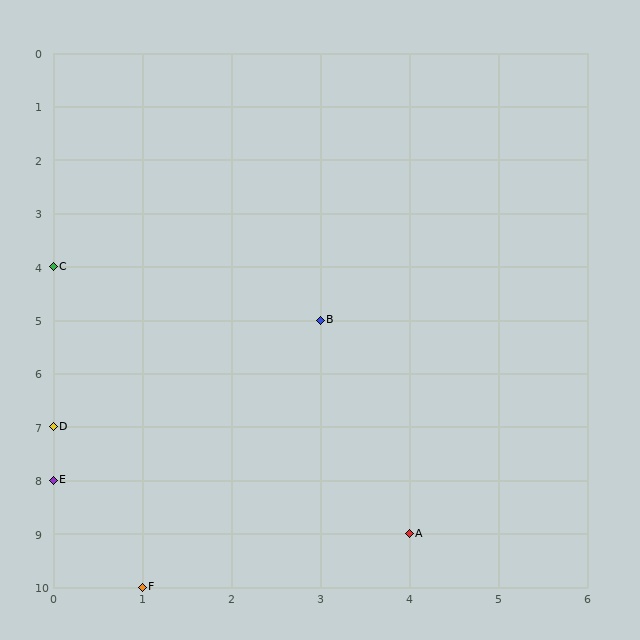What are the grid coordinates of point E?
Point E is at grid coordinates (0, 8).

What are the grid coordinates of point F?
Point F is at grid coordinates (1, 10).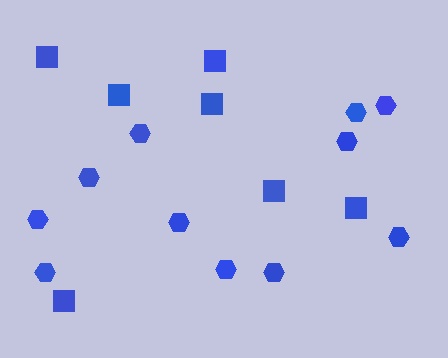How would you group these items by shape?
There are 2 groups: one group of squares (7) and one group of hexagons (11).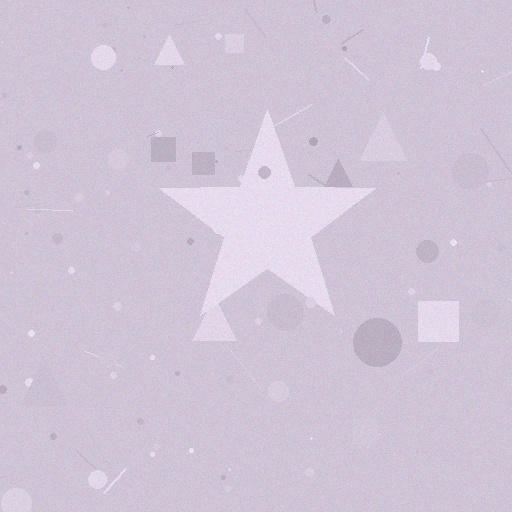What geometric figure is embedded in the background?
A star is embedded in the background.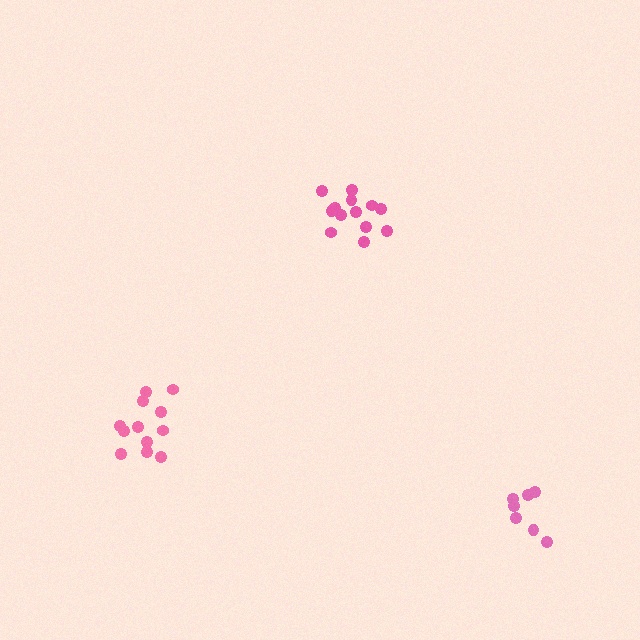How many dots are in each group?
Group 1: 7 dots, Group 2: 13 dots, Group 3: 12 dots (32 total).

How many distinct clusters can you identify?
There are 3 distinct clusters.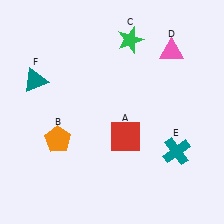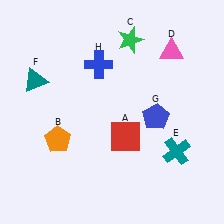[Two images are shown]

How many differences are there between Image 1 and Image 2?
There are 2 differences between the two images.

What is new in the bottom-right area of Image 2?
A blue pentagon (G) was added in the bottom-right area of Image 2.